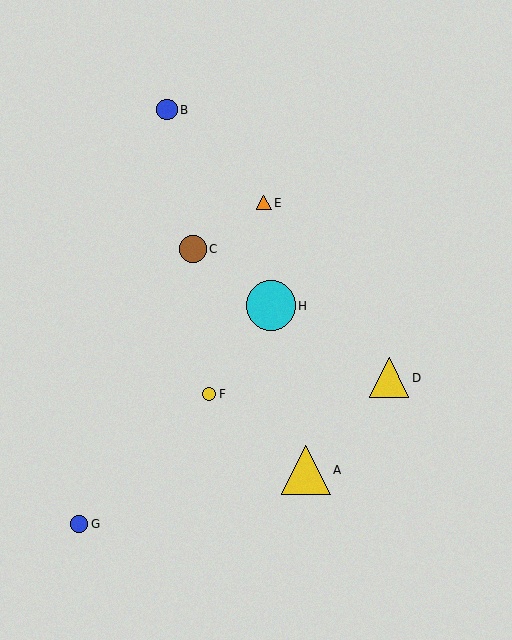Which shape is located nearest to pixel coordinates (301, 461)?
The yellow triangle (labeled A) at (306, 470) is nearest to that location.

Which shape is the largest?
The cyan circle (labeled H) is the largest.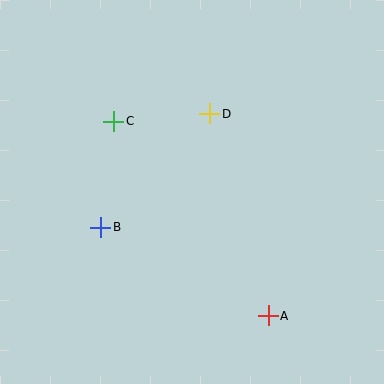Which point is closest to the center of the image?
Point D at (210, 114) is closest to the center.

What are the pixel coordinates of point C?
Point C is at (114, 121).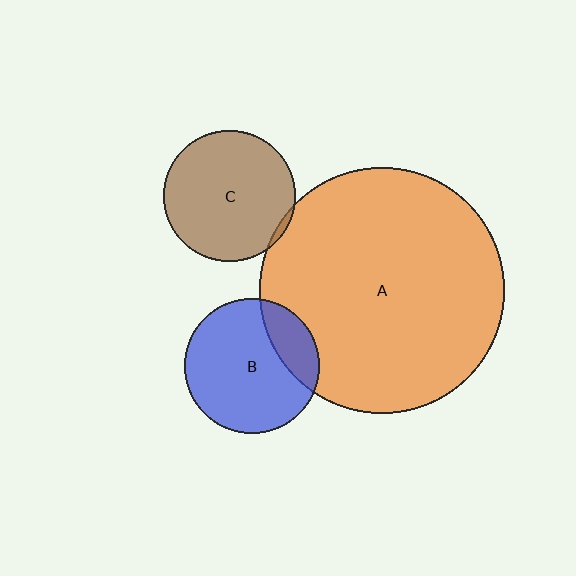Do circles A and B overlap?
Yes.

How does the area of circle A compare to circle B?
Approximately 3.3 times.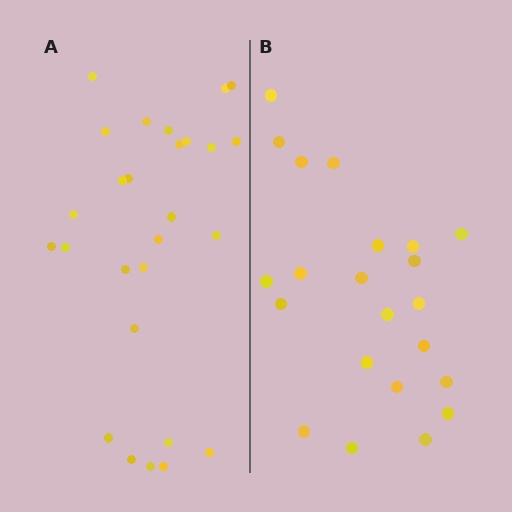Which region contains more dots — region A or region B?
Region A (the left region) has more dots.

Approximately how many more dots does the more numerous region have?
Region A has about 5 more dots than region B.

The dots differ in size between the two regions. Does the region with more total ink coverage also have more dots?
No. Region B has more total ink coverage because its dots are larger, but region A actually contains more individual dots. Total area can be misleading — the number of items is what matters here.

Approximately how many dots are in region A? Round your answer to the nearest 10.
About 30 dots. (The exact count is 27, which rounds to 30.)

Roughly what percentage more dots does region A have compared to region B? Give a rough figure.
About 25% more.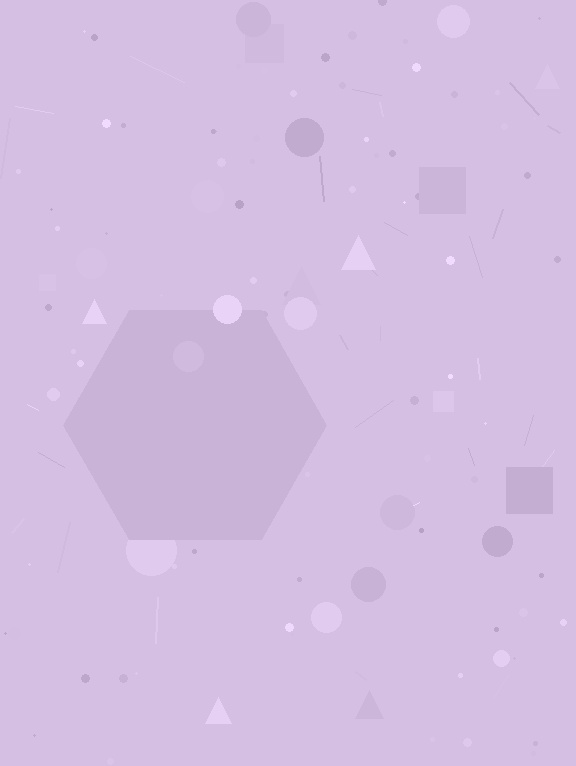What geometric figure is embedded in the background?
A hexagon is embedded in the background.